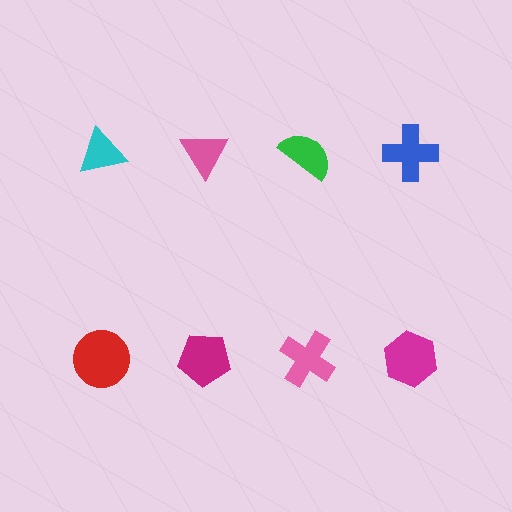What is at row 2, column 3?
A pink cross.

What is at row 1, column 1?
A cyan triangle.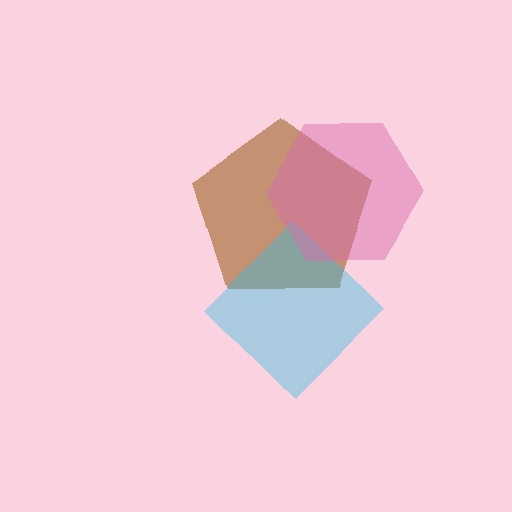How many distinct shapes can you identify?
There are 3 distinct shapes: a brown pentagon, a cyan diamond, a pink hexagon.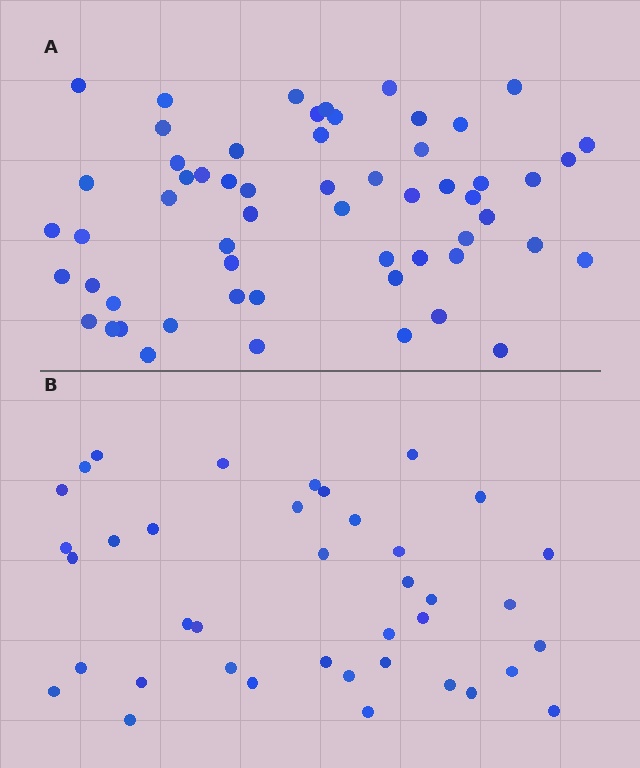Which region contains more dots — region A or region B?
Region A (the top region) has more dots.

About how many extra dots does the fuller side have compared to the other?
Region A has approximately 20 more dots than region B.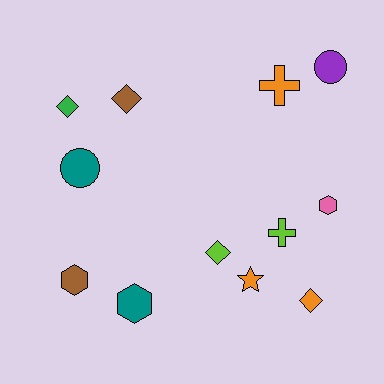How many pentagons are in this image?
There are no pentagons.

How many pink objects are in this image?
There is 1 pink object.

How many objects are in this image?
There are 12 objects.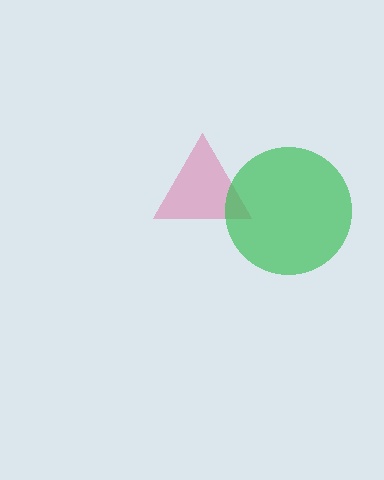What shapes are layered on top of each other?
The layered shapes are: a pink triangle, a green circle.